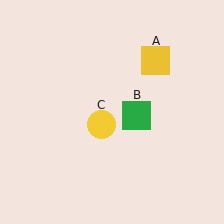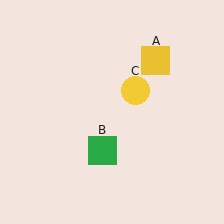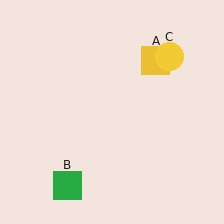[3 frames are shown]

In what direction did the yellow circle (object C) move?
The yellow circle (object C) moved up and to the right.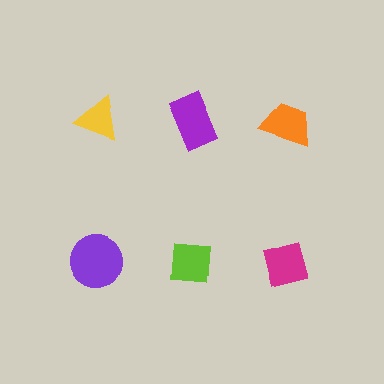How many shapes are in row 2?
3 shapes.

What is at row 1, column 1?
A yellow triangle.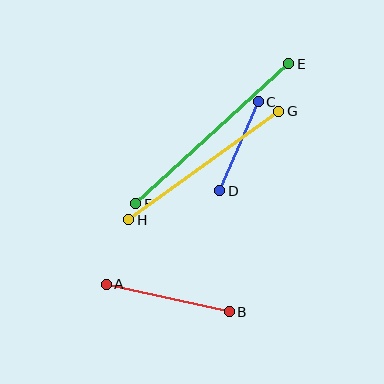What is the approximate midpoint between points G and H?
The midpoint is at approximately (204, 166) pixels.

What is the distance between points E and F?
The distance is approximately 207 pixels.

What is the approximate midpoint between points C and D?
The midpoint is at approximately (239, 146) pixels.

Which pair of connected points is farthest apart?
Points E and F are farthest apart.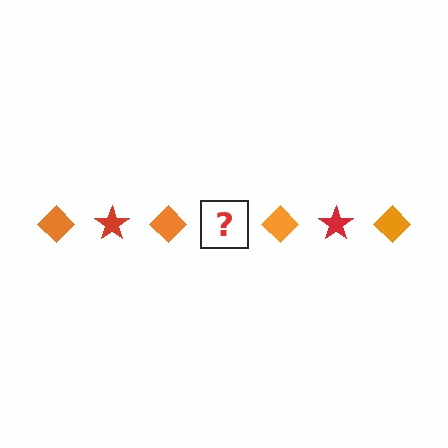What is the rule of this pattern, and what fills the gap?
The rule is that the pattern alternates between orange diamond and red star. The gap should be filled with a red star.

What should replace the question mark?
The question mark should be replaced with a red star.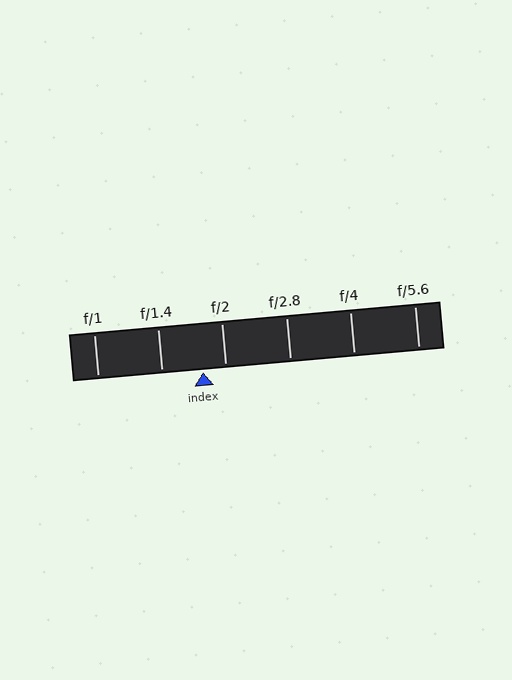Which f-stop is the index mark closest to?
The index mark is closest to f/2.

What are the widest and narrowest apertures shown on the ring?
The widest aperture shown is f/1 and the narrowest is f/5.6.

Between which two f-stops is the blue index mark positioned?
The index mark is between f/1.4 and f/2.